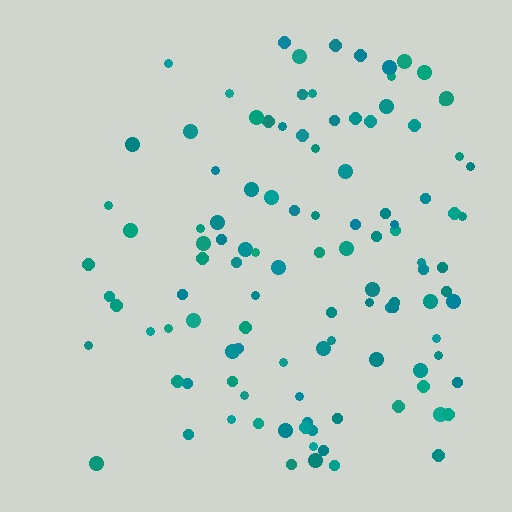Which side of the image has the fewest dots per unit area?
The left.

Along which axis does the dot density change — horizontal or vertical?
Horizontal.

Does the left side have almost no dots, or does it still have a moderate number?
Still a moderate number, just noticeably fewer than the right.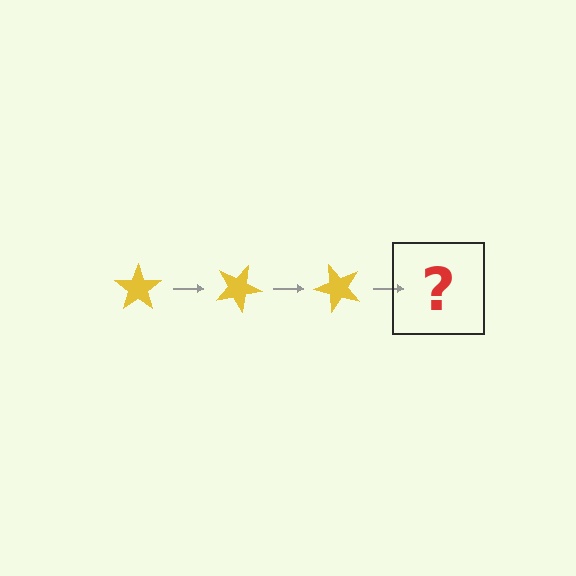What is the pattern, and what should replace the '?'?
The pattern is that the star rotates 25 degrees each step. The '?' should be a yellow star rotated 75 degrees.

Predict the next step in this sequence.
The next step is a yellow star rotated 75 degrees.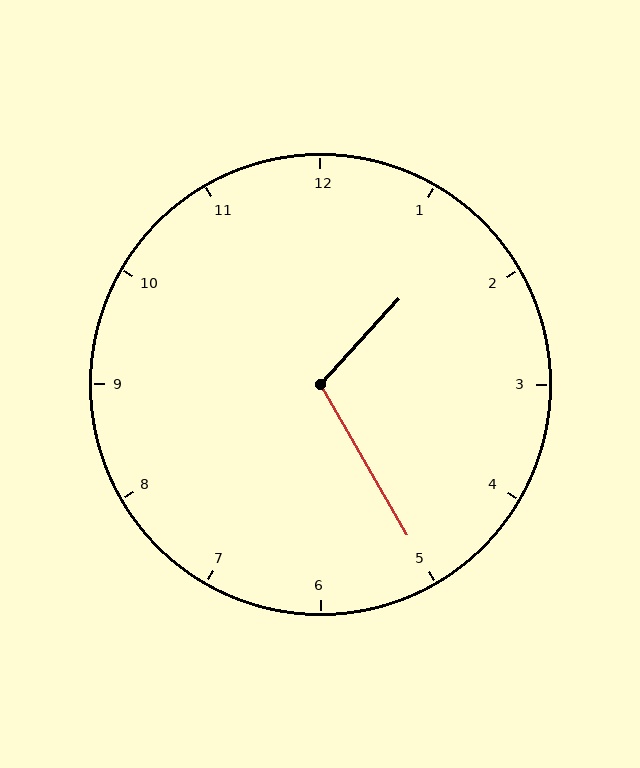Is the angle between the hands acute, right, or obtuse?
It is obtuse.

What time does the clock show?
1:25.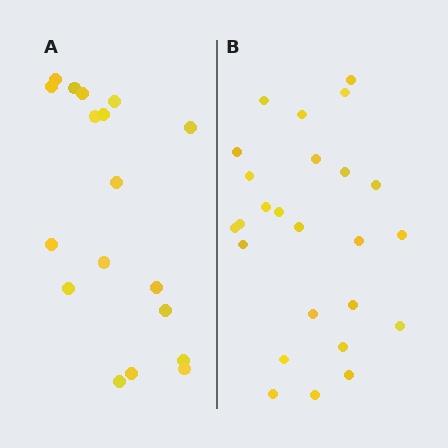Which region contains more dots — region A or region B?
Region B (the right region) has more dots.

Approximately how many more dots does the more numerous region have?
Region B has roughly 8 or so more dots than region A.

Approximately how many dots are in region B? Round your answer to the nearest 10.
About 20 dots. (The exact count is 25, which rounds to 20.)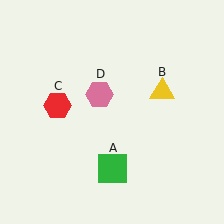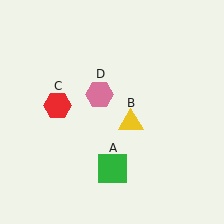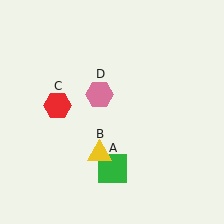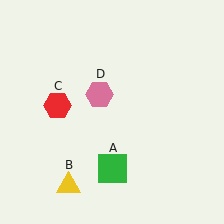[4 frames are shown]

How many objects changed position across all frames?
1 object changed position: yellow triangle (object B).